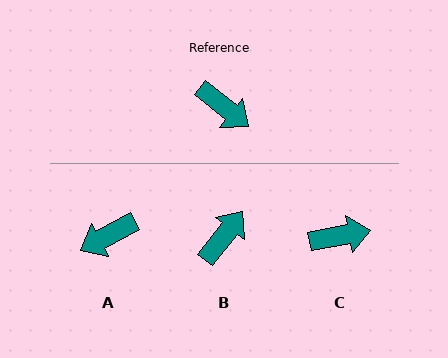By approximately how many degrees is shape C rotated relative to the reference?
Approximately 49 degrees counter-clockwise.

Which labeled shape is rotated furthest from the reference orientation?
A, about 113 degrees away.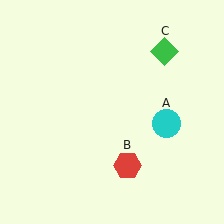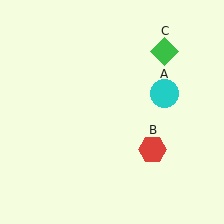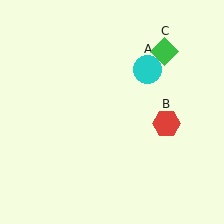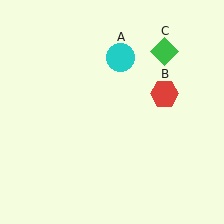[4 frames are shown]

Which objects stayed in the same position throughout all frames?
Green diamond (object C) remained stationary.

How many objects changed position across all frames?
2 objects changed position: cyan circle (object A), red hexagon (object B).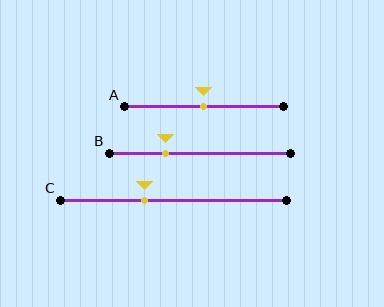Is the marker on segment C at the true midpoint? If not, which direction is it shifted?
No, the marker on segment C is shifted to the left by about 13% of the segment length.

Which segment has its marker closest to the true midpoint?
Segment A has its marker closest to the true midpoint.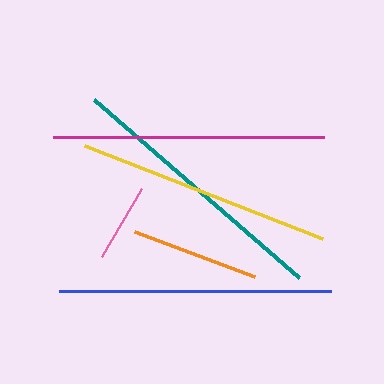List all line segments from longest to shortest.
From longest to shortest: blue, teal, magenta, yellow, orange, pink.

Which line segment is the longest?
The blue line is the longest at approximately 272 pixels.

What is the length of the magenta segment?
The magenta segment is approximately 272 pixels long.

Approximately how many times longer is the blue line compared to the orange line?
The blue line is approximately 2.1 times the length of the orange line.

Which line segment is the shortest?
The pink line is the shortest at approximately 80 pixels.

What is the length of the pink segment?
The pink segment is approximately 80 pixels long.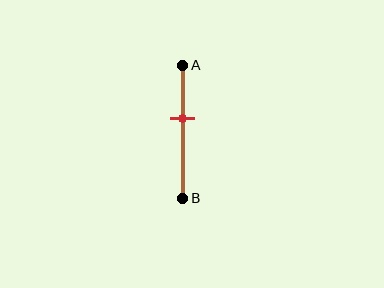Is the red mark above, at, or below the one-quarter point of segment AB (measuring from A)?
The red mark is below the one-quarter point of segment AB.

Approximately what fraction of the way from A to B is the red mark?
The red mark is approximately 40% of the way from A to B.